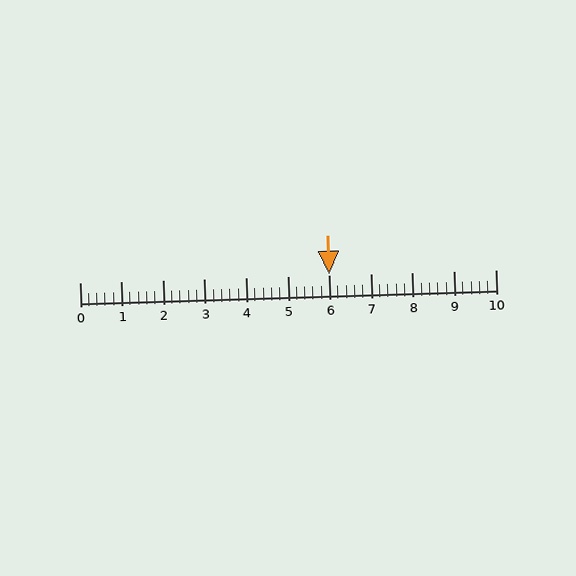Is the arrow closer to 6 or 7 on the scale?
The arrow is closer to 6.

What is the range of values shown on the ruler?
The ruler shows values from 0 to 10.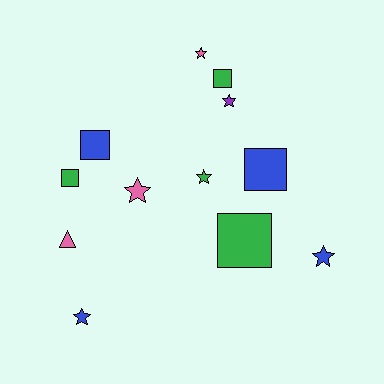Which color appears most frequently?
Green, with 4 objects.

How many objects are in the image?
There are 12 objects.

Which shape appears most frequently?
Star, with 6 objects.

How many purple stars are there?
There is 1 purple star.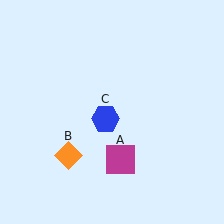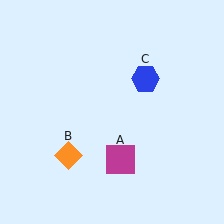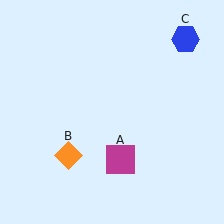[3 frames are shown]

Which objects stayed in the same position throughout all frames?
Magenta square (object A) and orange diamond (object B) remained stationary.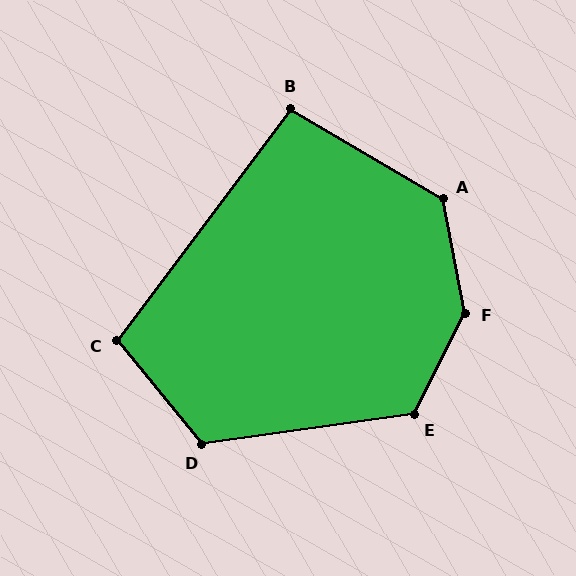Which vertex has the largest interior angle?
F, at approximately 142 degrees.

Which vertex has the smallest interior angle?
B, at approximately 96 degrees.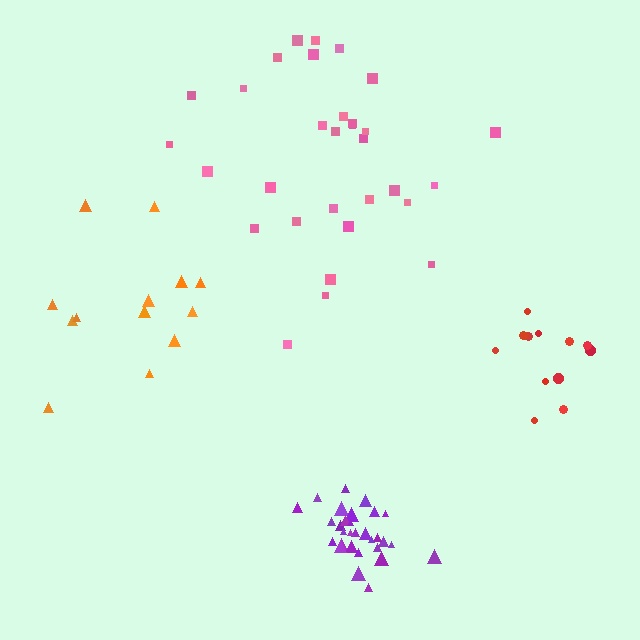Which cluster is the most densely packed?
Purple.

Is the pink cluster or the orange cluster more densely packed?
Orange.